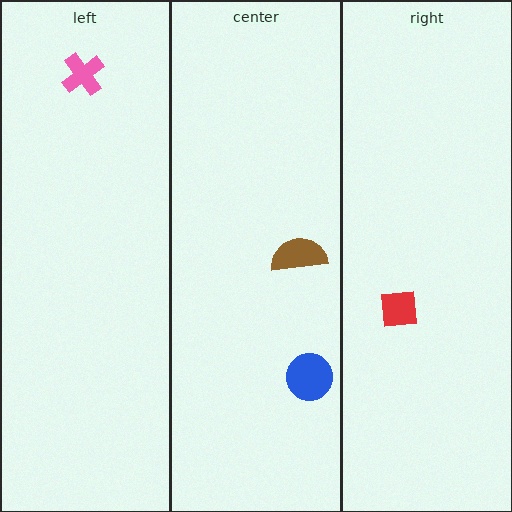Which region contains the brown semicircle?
The center region.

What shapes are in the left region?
The pink cross.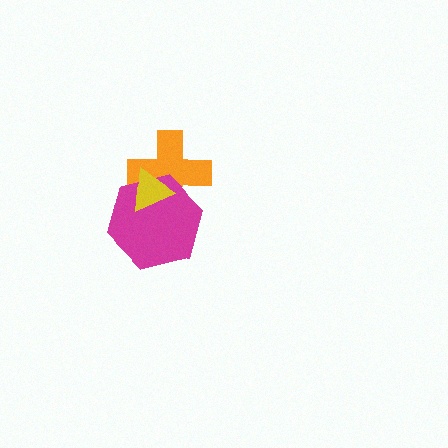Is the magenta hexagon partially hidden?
Yes, it is partially covered by another shape.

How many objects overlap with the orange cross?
2 objects overlap with the orange cross.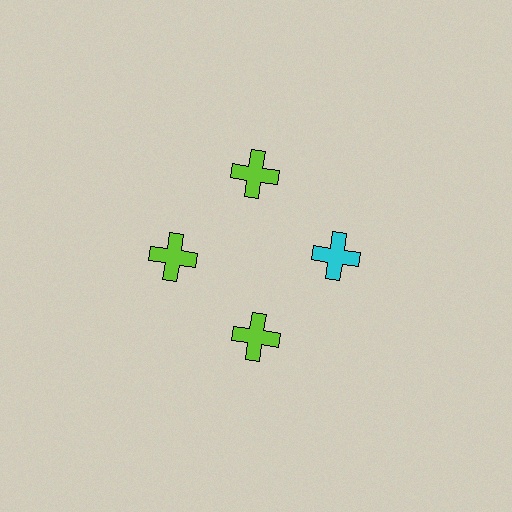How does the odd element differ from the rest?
It has a different color: cyan instead of lime.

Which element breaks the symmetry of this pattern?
The cyan cross at roughly the 3 o'clock position breaks the symmetry. All other shapes are lime crosses.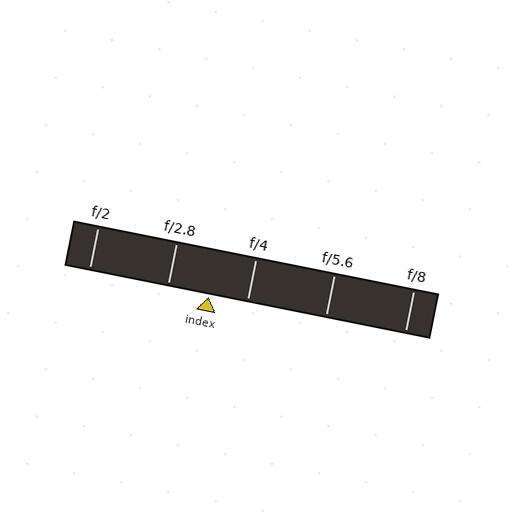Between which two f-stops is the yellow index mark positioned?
The index mark is between f/2.8 and f/4.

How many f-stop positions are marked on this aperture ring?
There are 5 f-stop positions marked.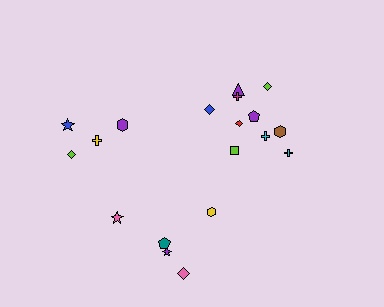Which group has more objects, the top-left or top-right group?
The top-right group.